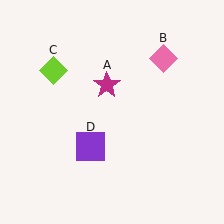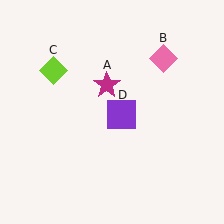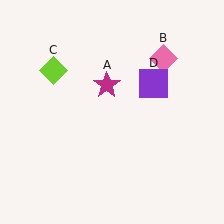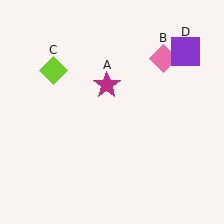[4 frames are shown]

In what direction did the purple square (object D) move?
The purple square (object D) moved up and to the right.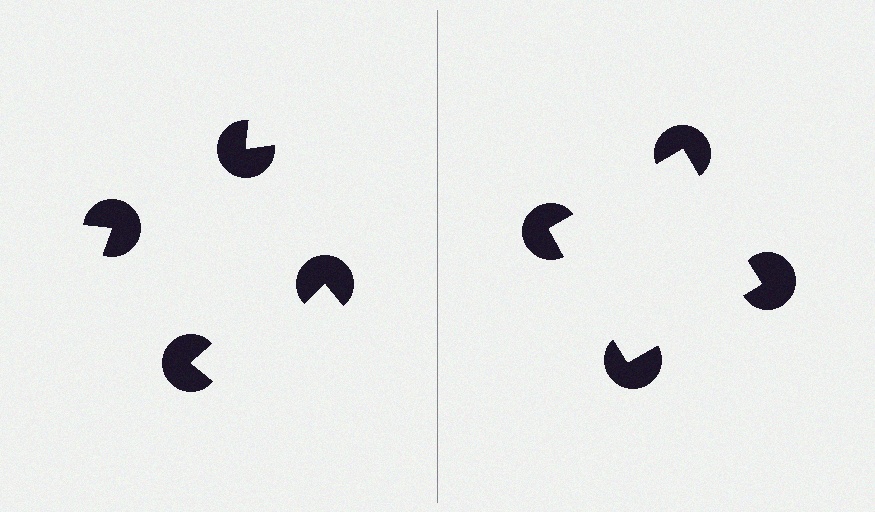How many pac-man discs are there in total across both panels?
8 — 4 on each side.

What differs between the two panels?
The pac-man discs are positioned identically on both sides; only the wedge orientations differ. On the right they align to a square; on the left they are misaligned.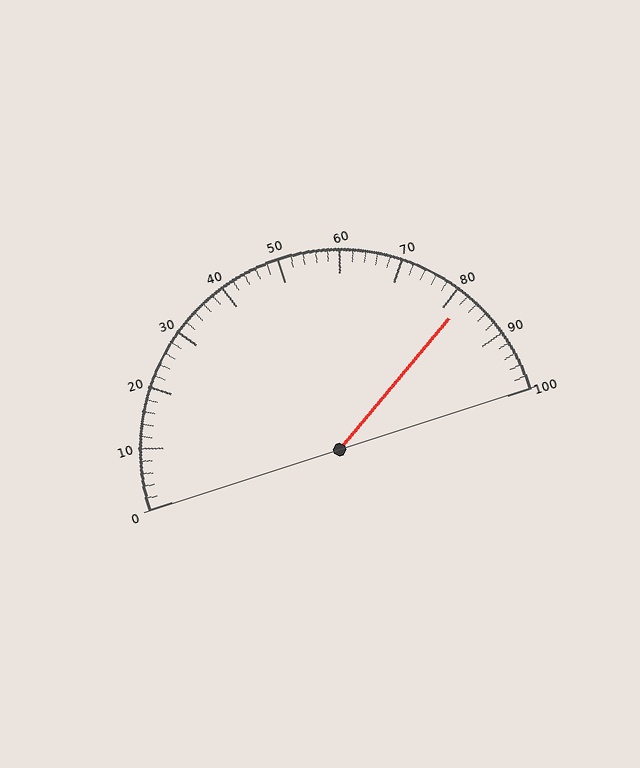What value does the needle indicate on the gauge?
The needle indicates approximately 82.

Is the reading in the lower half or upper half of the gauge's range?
The reading is in the upper half of the range (0 to 100).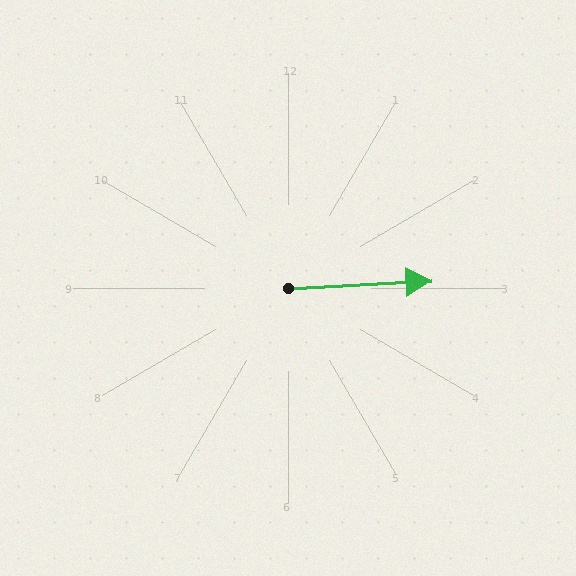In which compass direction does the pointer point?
East.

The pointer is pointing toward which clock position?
Roughly 3 o'clock.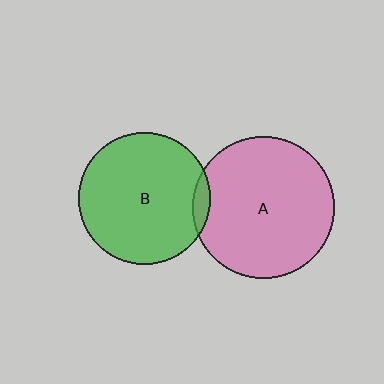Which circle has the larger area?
Circle A (pink).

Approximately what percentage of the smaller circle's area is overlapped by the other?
Approximately 5%.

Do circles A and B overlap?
Yes.